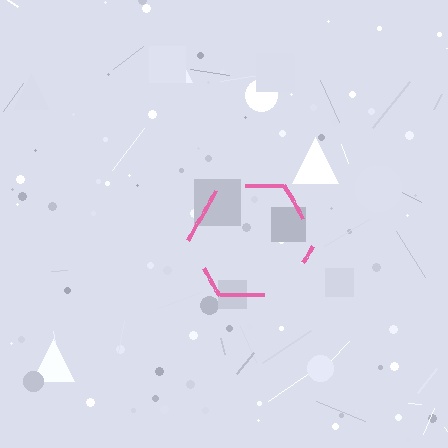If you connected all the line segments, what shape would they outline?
They would outline a hexagon.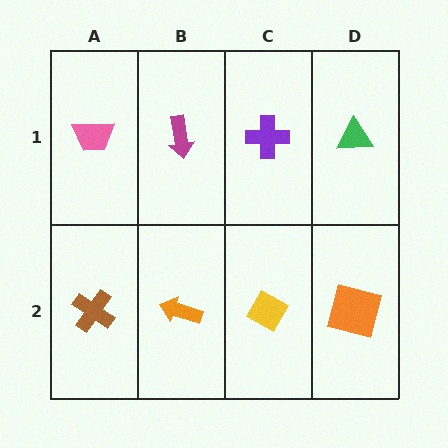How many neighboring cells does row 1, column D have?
2.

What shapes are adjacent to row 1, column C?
A yellow diamond (row 2, column C), a magenta arrow (row 1, column B), a green triangle (row 1, column D).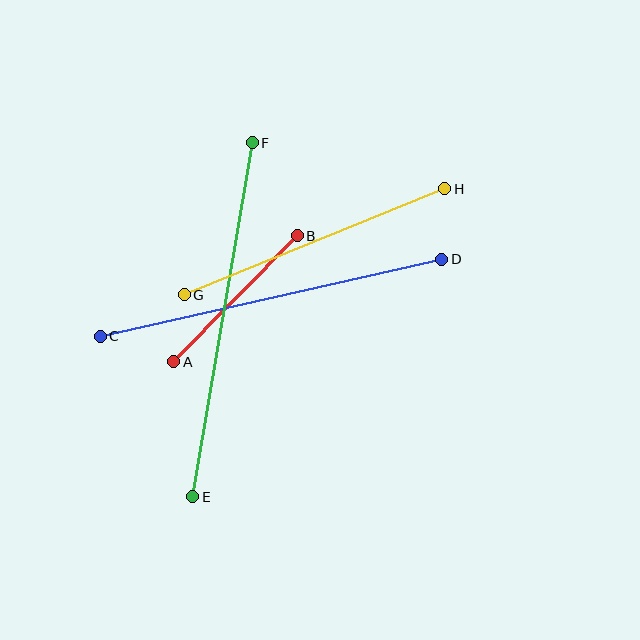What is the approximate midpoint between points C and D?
The midpoint is at approximately (271, 298) pixels.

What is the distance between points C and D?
The distance is approximately 350 pixels.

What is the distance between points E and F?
The distance is approximately 359 pixels.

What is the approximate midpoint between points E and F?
The midpoint is at approximately (223, 320) pixels.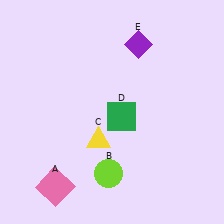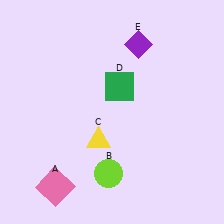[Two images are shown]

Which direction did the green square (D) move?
The green square (D) moved up.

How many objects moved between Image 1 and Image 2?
1 object moved between the two images.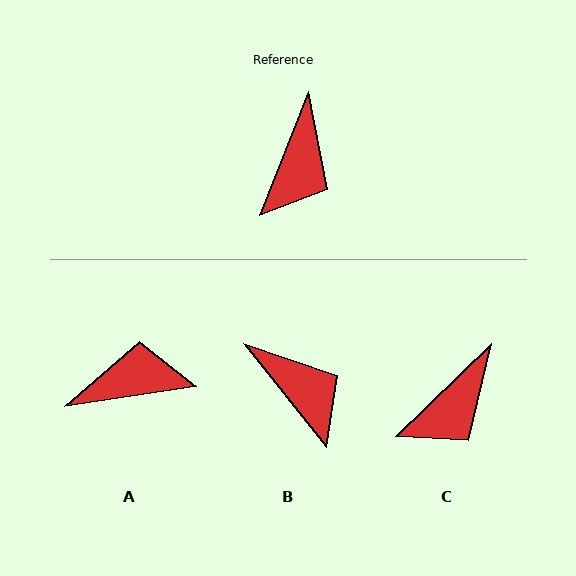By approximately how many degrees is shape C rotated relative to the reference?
Approximately 24 degrees clockwise.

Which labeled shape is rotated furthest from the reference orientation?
A, about 120 degrees away.